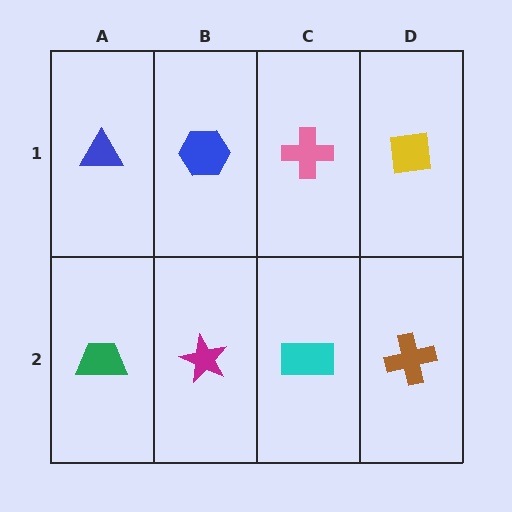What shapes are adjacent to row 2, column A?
A blue triangle (row 1, column A), a magenta star (row 2, column B).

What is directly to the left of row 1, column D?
A pink cross.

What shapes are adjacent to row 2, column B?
A blue hexagon (row 1, column B), a green trapezoid (row 2, column A), a cyan rectangle (row 2, column C).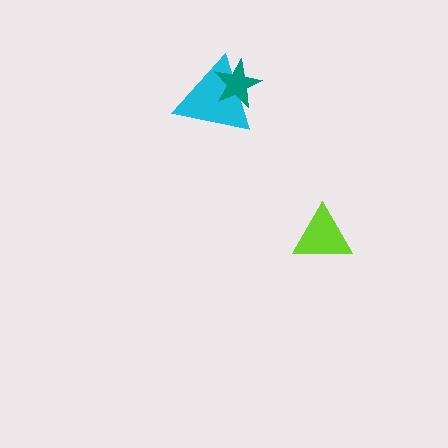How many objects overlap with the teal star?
1 object overlaps with the teal star.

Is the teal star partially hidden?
No, no other shape covers it.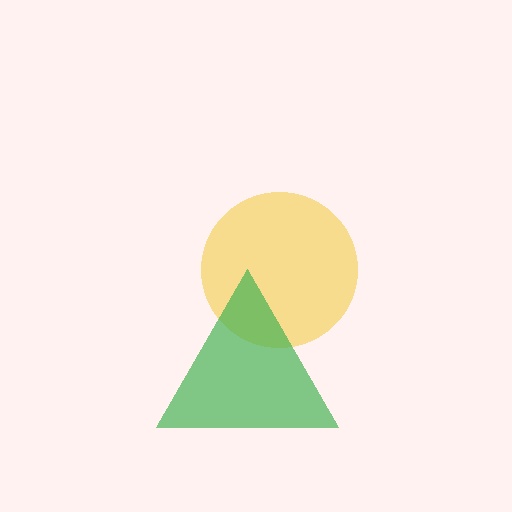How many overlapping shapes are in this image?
There are 2 overlapping shapes in the image.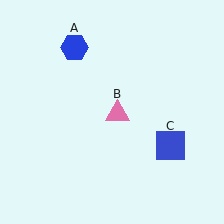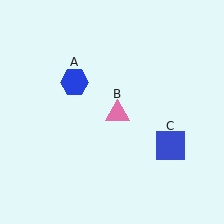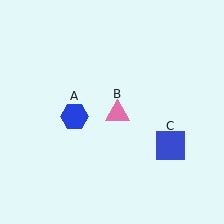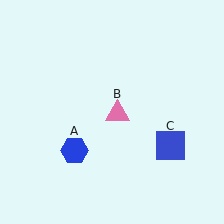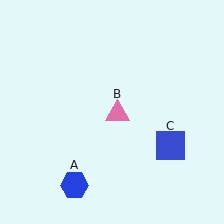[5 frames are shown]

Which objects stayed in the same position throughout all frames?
Pink triangle (object B) and blue square (object C) remained stationary.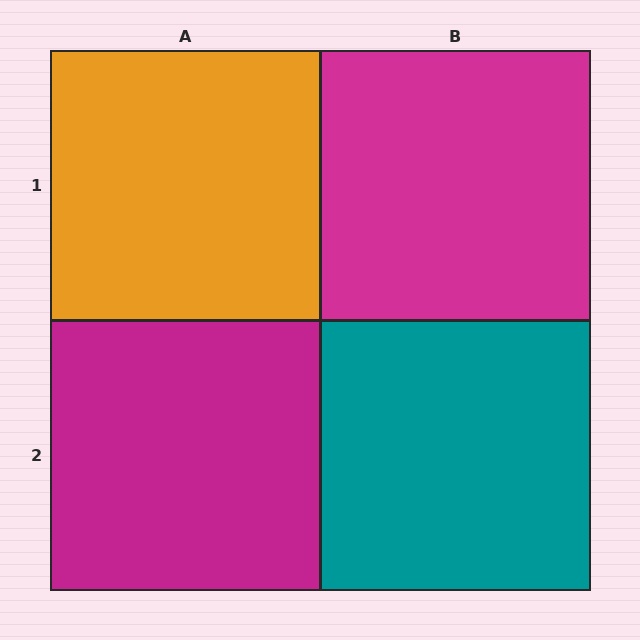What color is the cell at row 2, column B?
Teal.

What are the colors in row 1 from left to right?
Orange, magenta.